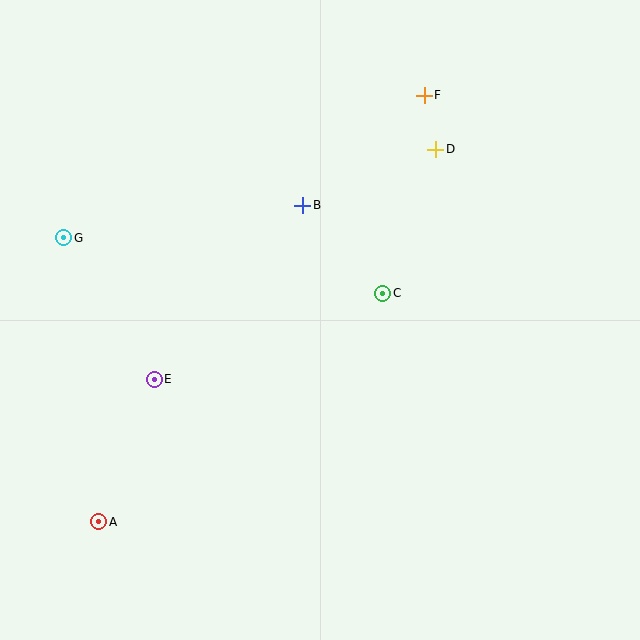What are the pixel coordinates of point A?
Point A is at (99, 522).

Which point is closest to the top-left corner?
Point G is closest to the top-left corner.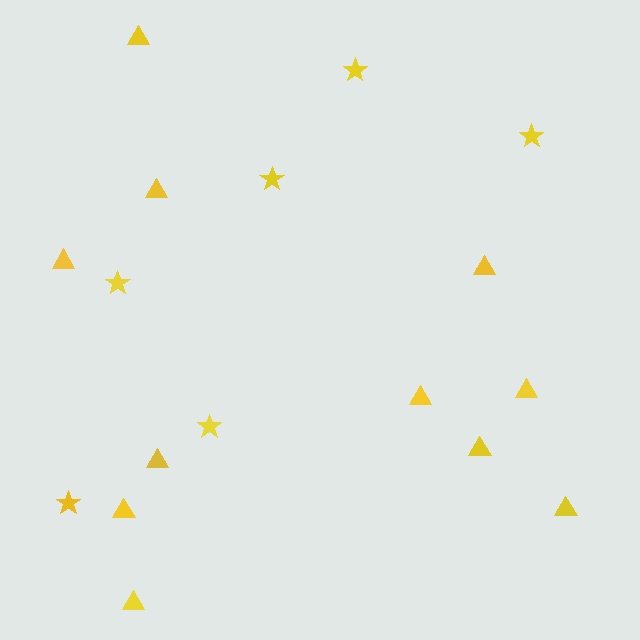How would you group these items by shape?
There are 2 groups: one group of triangles (11) and one group of stars (6).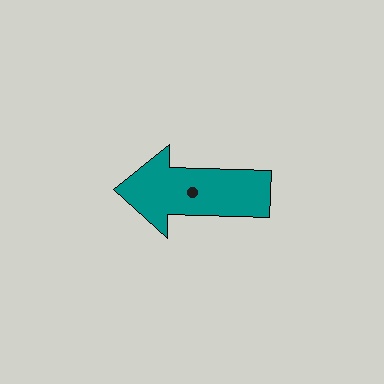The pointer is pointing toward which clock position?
Roughly 9 o'clock.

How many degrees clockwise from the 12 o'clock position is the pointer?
Approximately 272 degrees.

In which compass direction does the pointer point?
West.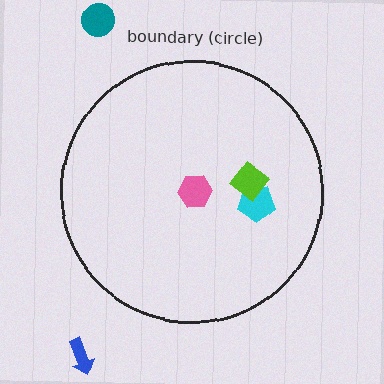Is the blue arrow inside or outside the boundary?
Outside.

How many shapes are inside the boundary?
3 inside, 2 outside.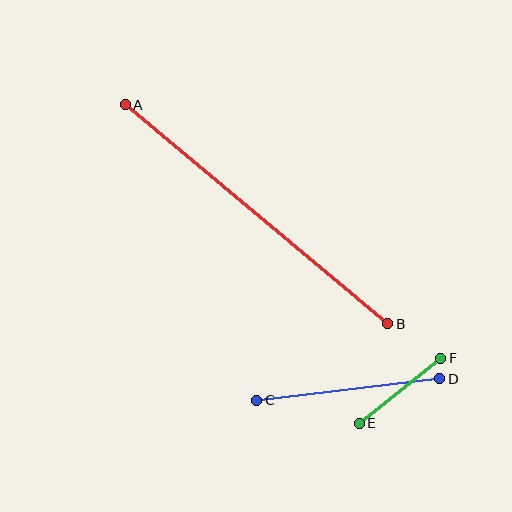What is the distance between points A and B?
The distance is approximately 341 pixels.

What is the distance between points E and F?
The distance is approximately 104 pixels.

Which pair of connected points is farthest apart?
Points A and B are farthest apart.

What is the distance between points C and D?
The distance is approximately 184 pixels.